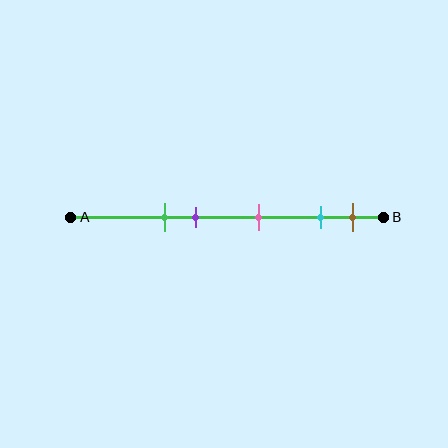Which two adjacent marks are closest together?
The cyan and brown marks are the closest adjacent pair.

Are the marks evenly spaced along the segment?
No, the marks are not evenly spaced.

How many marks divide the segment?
There are 5 marks dividing the segment.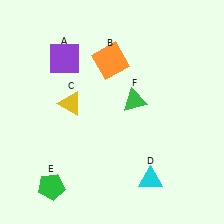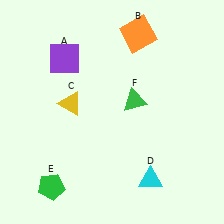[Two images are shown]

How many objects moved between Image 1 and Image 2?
1 object moved between the two images.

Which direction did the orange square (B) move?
The orange square (B) moved right.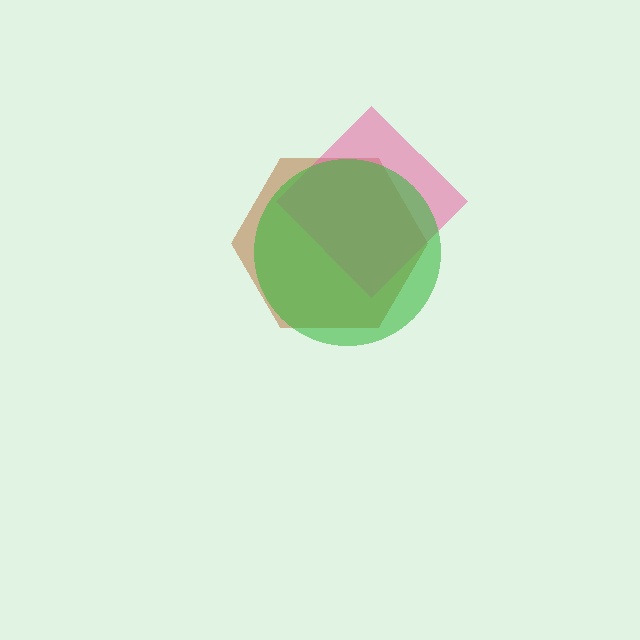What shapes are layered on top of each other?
The layered shapes are: a brown hexagon, a pink diamond, a green circle.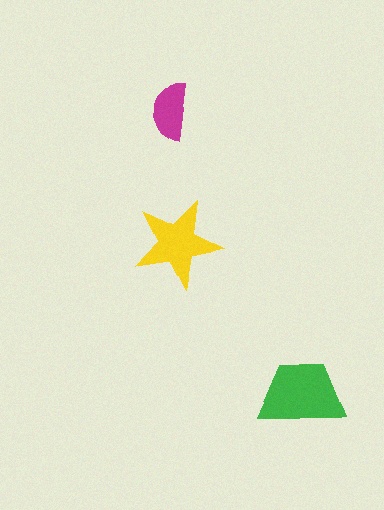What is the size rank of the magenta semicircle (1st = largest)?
3rd.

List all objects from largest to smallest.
The green trapezoid, the yellow star, the magenta semicircle.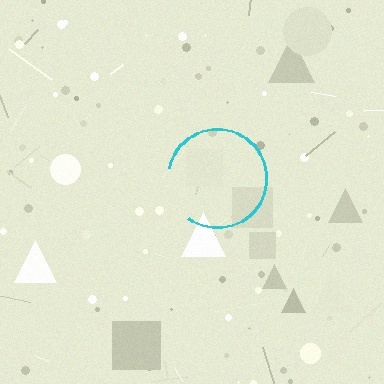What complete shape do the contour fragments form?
The contour fragments form a circle.